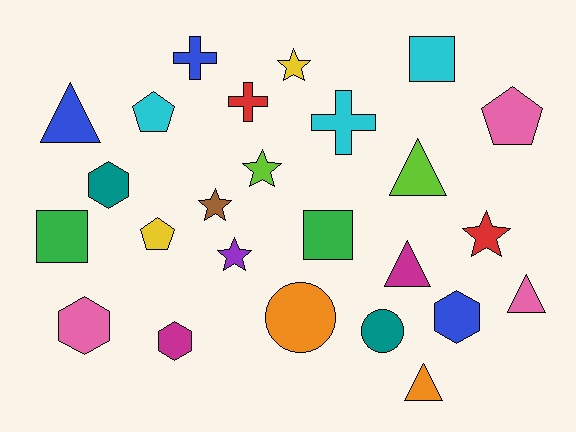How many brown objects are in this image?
There is 1 brown object.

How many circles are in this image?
There are 2 circles.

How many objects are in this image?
There are 25 objects.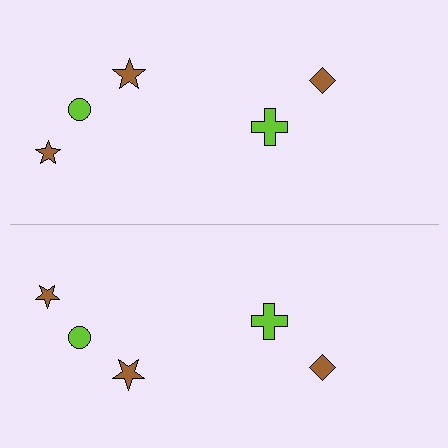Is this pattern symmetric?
Yes, this pattern has bilateral (reflection) symmetry.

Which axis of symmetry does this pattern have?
The pattern has a horizontal axis of symmetry running through the center of the image.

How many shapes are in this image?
There are 10 shapes in this image.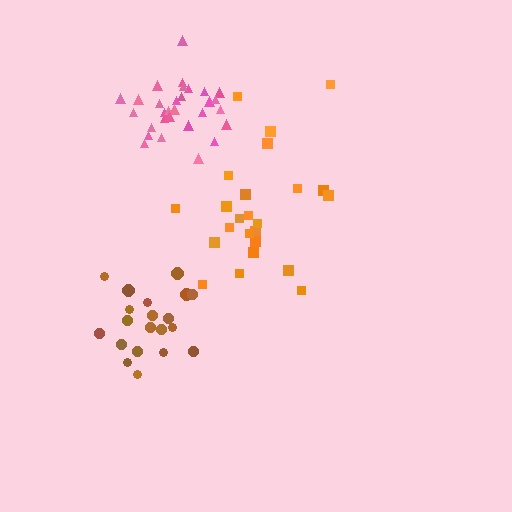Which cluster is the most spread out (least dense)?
Orange.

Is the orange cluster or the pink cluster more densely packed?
Pink.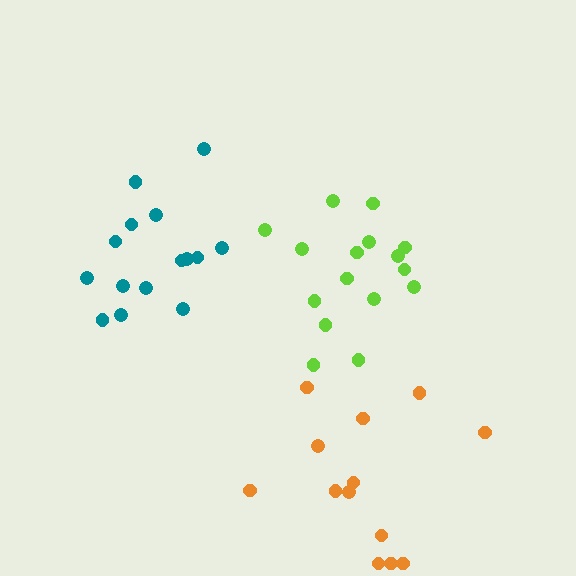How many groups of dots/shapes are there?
There are 3 groups.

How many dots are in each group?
Group 1: 16 dots, Group 2: 13 dots, Group 3: 15 dots (44 total).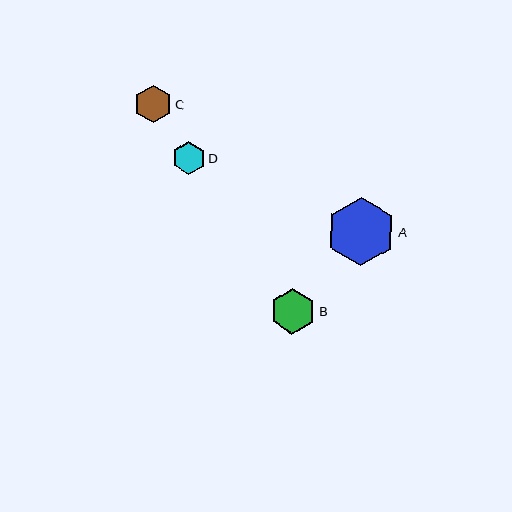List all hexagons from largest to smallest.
From largest to smallest: A, B, C, D.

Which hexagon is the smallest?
Hexagon D is the smallest with a size of approximately 33 pixels.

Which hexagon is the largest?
Hexagon A is the largest with a size of approximately 69 pixels.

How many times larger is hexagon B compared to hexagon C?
Hexagon B is approximately 1.2 times the size of hexagon C.